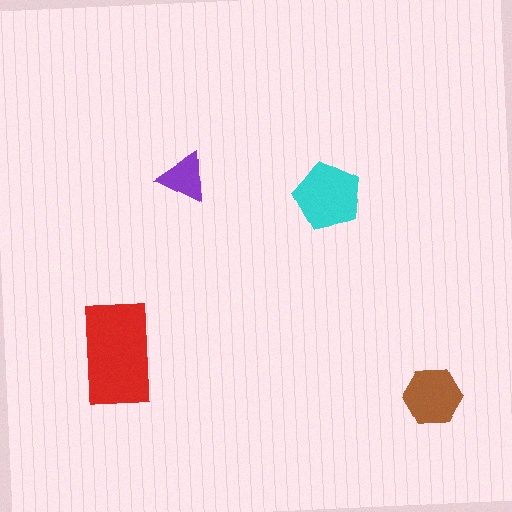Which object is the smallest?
The purple triangle.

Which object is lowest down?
The brown hexagon is bottommost.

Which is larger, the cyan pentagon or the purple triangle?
The cyan pentagon.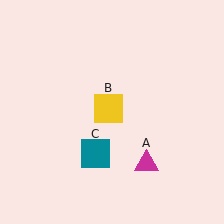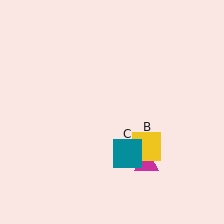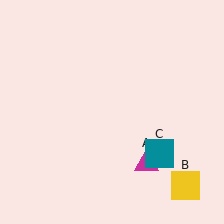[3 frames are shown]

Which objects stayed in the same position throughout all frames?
Magenta triangle (object A) remained stationary.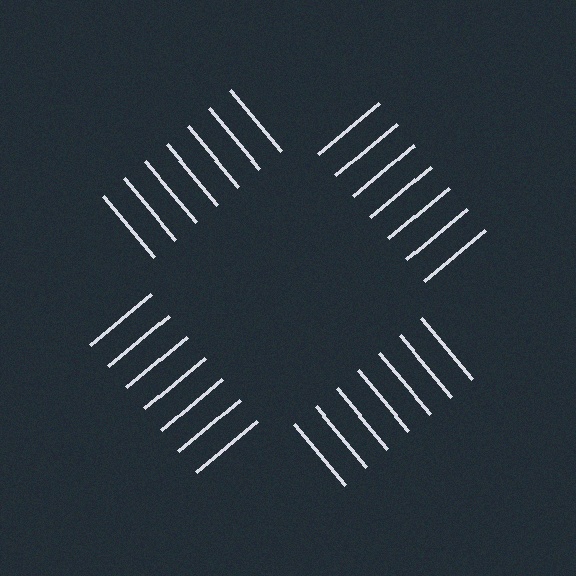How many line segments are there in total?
28 — 7 along each of the 4 edges.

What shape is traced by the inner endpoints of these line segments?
An illusory square — the line segments terminate on its edges but no continuous stroke is drawn.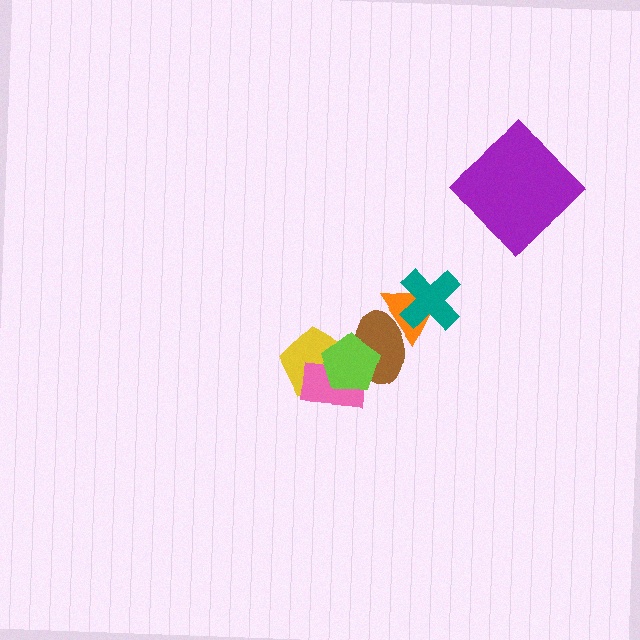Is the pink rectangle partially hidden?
Yes, it is partially covered by another shape.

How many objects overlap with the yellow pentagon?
3 objects overlap with the yellow pentagon.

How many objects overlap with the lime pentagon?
3 objects overlap with the lime pentagon.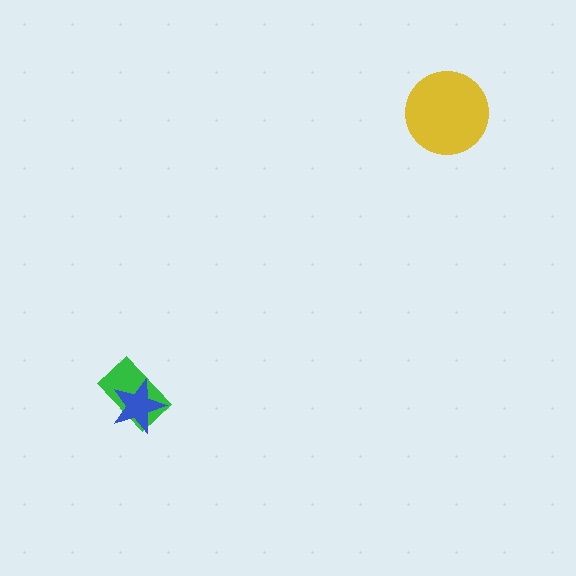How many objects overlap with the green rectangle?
1 object overlaps with the green rectangle.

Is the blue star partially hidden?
No, no other shape covers it.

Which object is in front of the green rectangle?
The blue star is in front of the green rectangle.